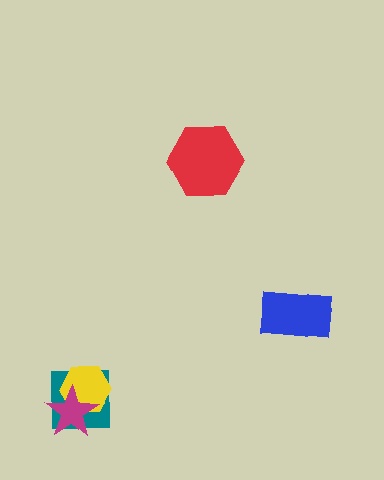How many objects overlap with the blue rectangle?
0 objects overlap with the blue rectangle.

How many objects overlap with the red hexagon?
0 objects overlap with the red hexagon.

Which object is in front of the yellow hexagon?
The magenta star is in front of the yellow hexagon.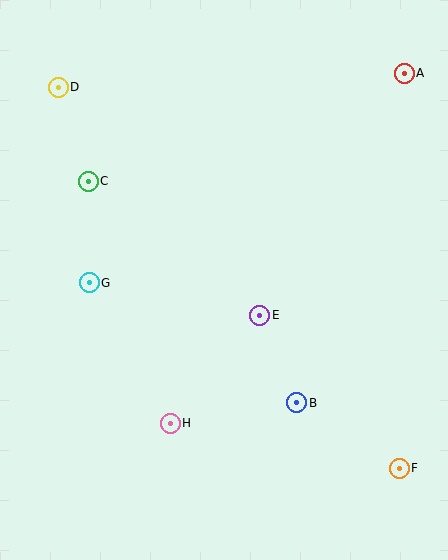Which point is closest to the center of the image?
Point E at (260, 315) is closest to the center.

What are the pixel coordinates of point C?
Point C is at (88, 181).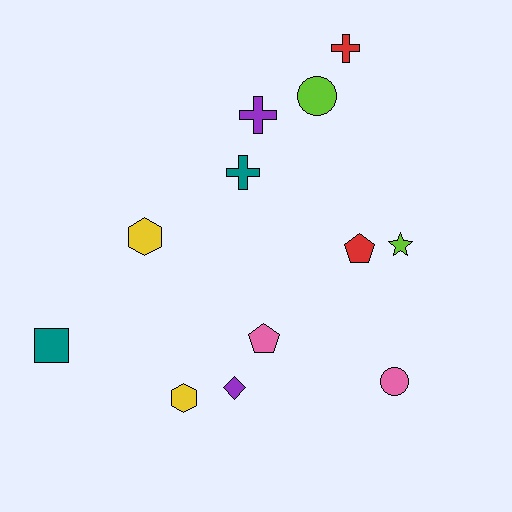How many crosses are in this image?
There are 3 crosses.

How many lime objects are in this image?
There are 2 lime objects.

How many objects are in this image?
There are 12 objects.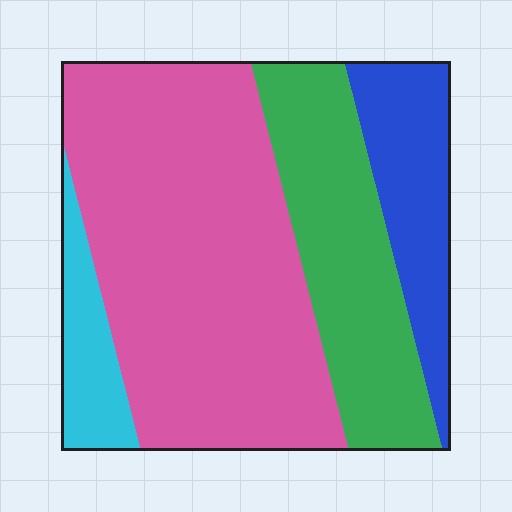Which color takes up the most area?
Pink, at roughly 55%.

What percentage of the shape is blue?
Blue takes up less than a sixth of the shape.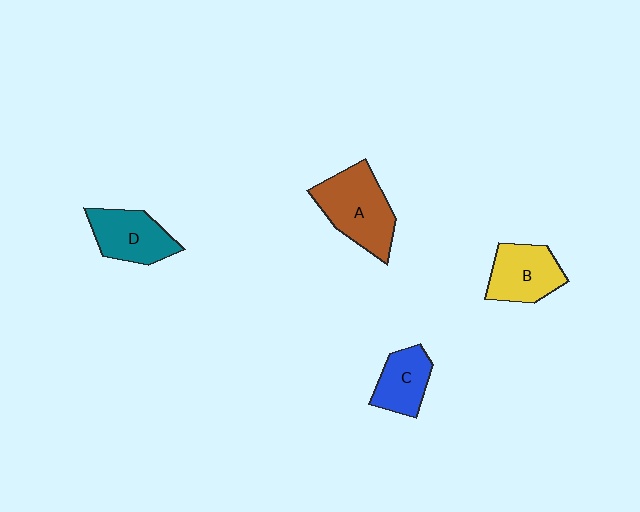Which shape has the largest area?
Shape A (brown).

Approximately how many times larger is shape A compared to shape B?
Approximately 1.3 times.